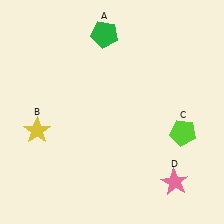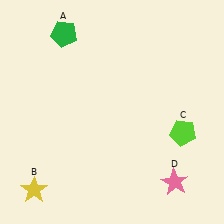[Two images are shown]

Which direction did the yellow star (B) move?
The yellow star (B) moved down.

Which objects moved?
The objects that moved are: the green pentagon (A), the yellow star (B).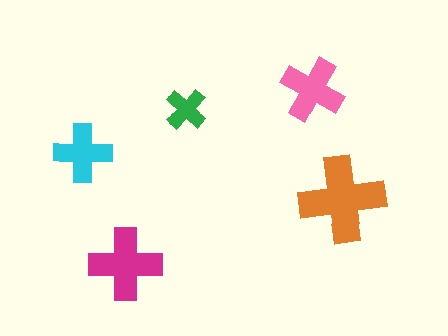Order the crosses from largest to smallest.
the orange one, the magenta one, the pink one, the cyan one, the green one.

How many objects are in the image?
There are 5 objects in the image.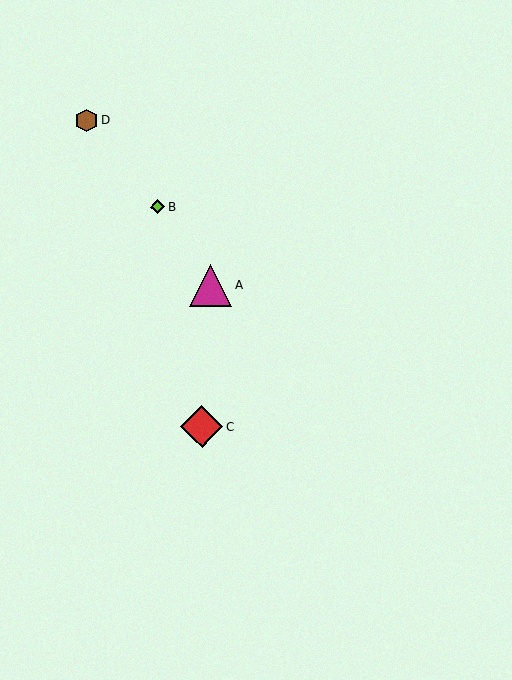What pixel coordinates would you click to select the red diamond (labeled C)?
Click at (202, 427) to select the red diamond C.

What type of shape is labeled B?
Shape B is a lime diamond.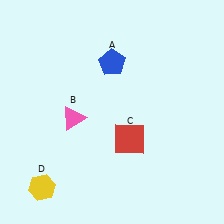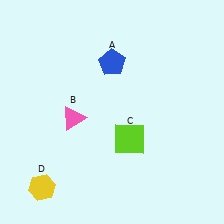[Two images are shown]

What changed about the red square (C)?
In Image 1, C is red. In Image 2, it changed to lime.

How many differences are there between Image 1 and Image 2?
There is 1 difference between the two images.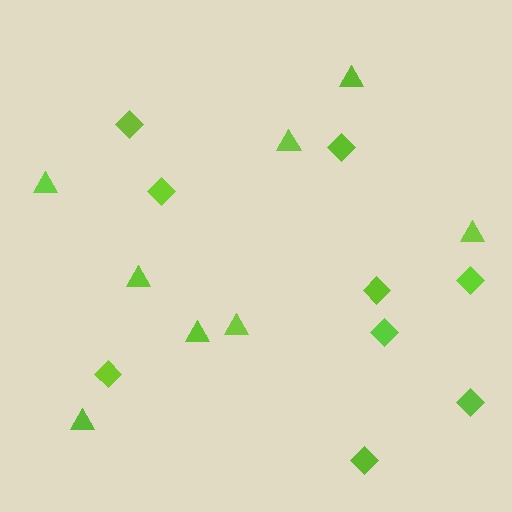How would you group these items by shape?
There are 2 groups: one group of triangles (8) and one group of diamonds (9).